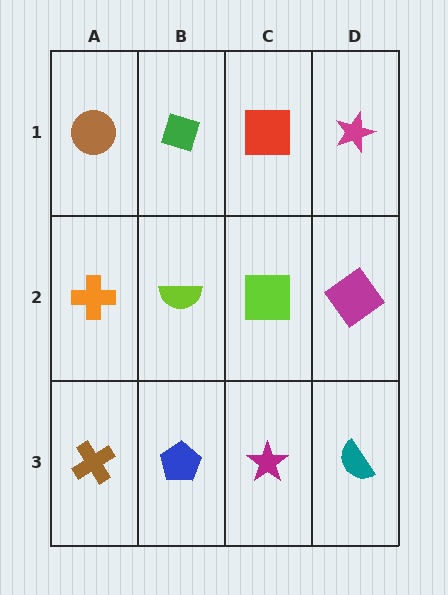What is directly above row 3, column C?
A lime square.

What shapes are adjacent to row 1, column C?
A lime square (row 2, column C), a green diamond (row 1, column B), a magenta star (row 1, column D).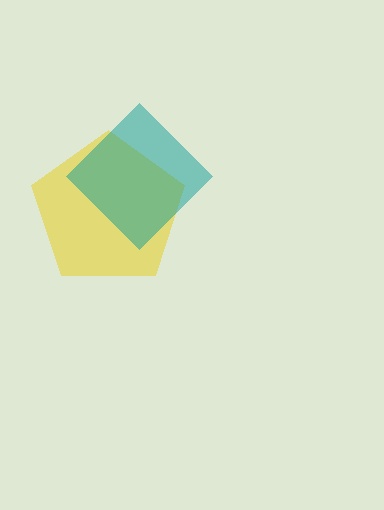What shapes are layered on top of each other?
The layered shapes are: a yellow pentagon, a teal diamond.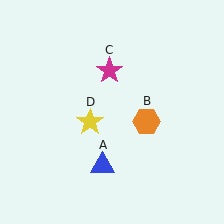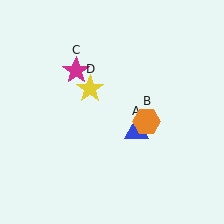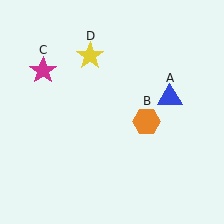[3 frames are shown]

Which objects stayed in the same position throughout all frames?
Orange hexagon (object B) remained stationary.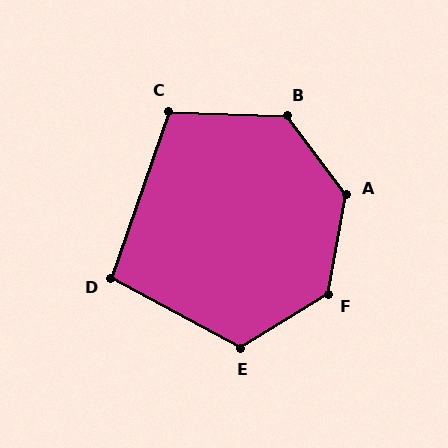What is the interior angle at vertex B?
Approximately 129 degrees (obtuse).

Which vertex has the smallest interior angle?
D, at approximately 99 degrees.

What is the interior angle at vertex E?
Approximately 120 degrees (obtuse).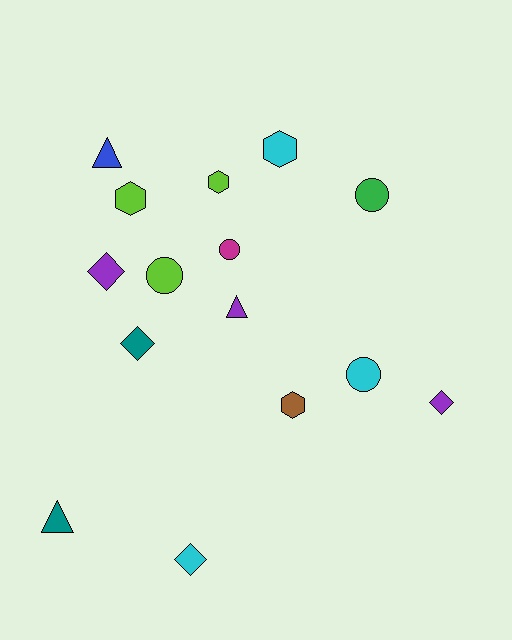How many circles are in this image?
There are 4 circles.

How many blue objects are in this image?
There is 1 blue object.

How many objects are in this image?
There are 15 objects.